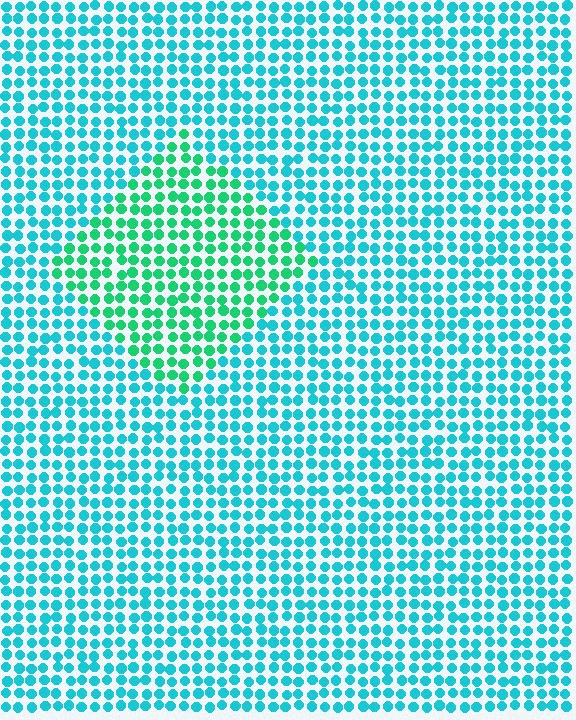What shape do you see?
I see a diamond.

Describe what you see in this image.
The image is filled with small cyan elements in a uniform arrangement. A diamond-shaped region is visible where the elements are tinted to a slightly different hue, forming a subtle color boundary.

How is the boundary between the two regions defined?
The boundary is defined purely by a slight shift in hue (about 34 degrees). Spacing, size, and orientation are identical on both sides.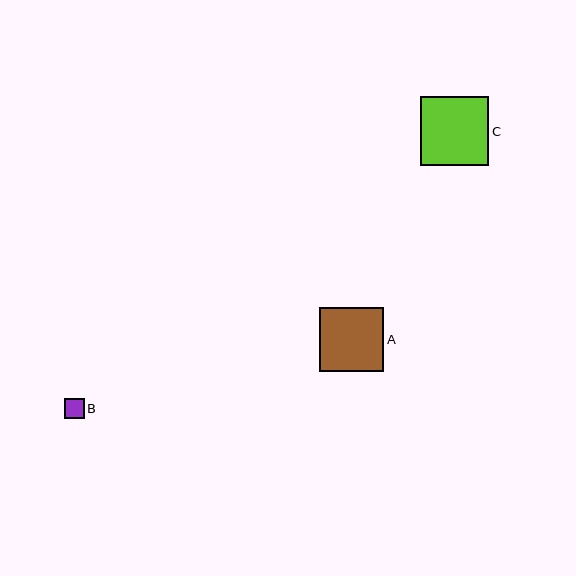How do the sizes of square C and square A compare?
Square C and square A are approximately the same size.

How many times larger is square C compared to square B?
Square C is approximately 3.4 times the size of square B.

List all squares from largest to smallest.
From largest to smallest: C, A, B.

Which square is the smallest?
Square B is the smallest with a size of approximately 20 pixels.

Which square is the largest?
Square C is the largest with a size of approximately 68 pixels.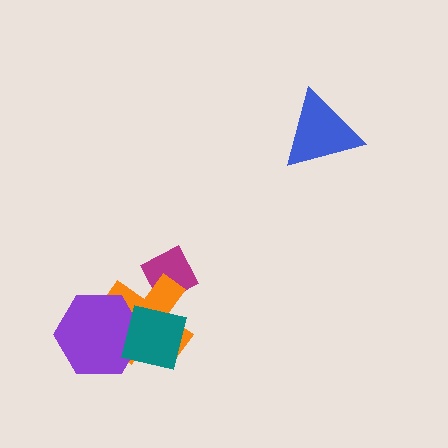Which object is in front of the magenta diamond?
The orange cross is in front of the magenta diamond.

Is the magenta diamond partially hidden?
Yes, it is partially covered by another shape.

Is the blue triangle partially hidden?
No, no other shape covers it.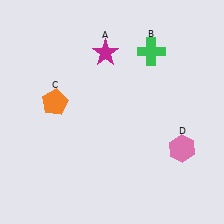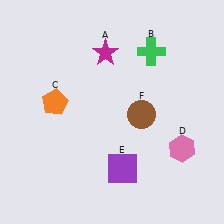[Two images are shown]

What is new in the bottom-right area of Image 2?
A purple square (E) was added in the bottom-right area of Image 2.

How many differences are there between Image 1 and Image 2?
There are 2 differences between the two images.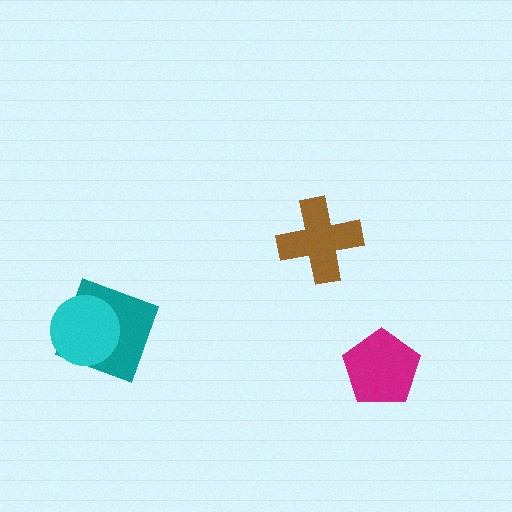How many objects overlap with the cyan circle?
1 object overlaps with the cyan circle.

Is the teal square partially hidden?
Yes, it is partially covered by another shape.